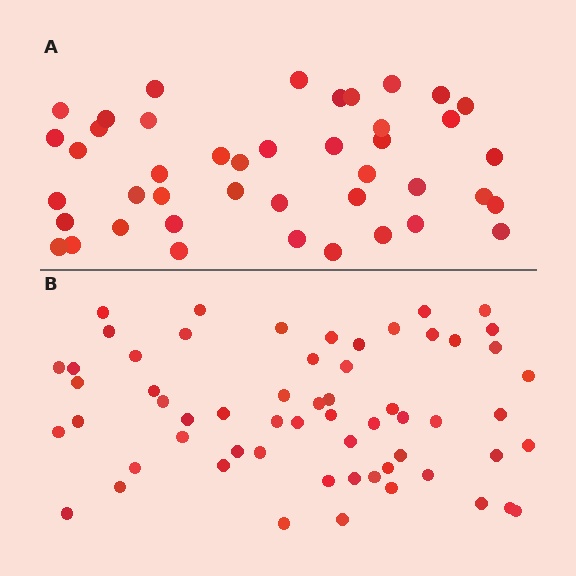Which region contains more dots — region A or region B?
Region B (the bottom region) has more dots.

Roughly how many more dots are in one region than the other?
Region B has approximately 15 more dots than region A.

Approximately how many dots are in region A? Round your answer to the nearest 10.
About 40 dots. (The exact count is 43, which rounds to 40.)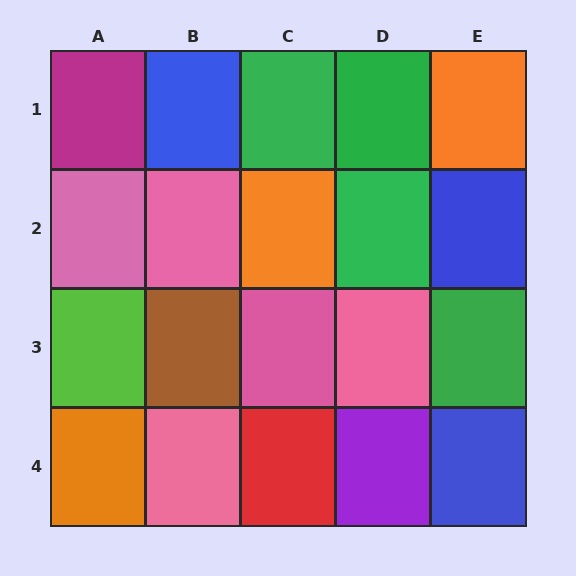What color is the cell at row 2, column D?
Green.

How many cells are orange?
3 cells are orange.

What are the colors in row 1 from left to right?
Magenta, blue, green, green, orange.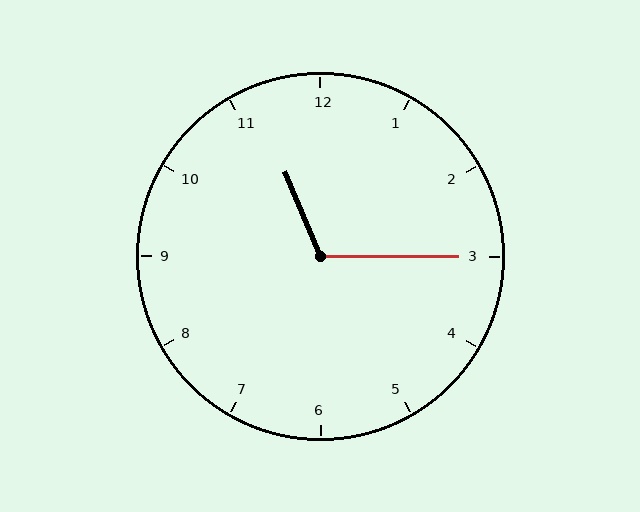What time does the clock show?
11:15.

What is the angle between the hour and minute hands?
Approximately 112 degrees.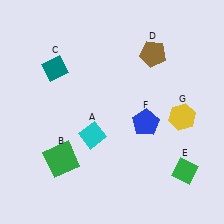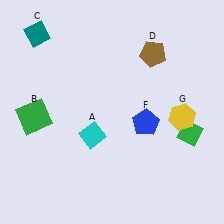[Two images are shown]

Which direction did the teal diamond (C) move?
The teal diamond (C) moved up.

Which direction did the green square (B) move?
The green square (B) moved up.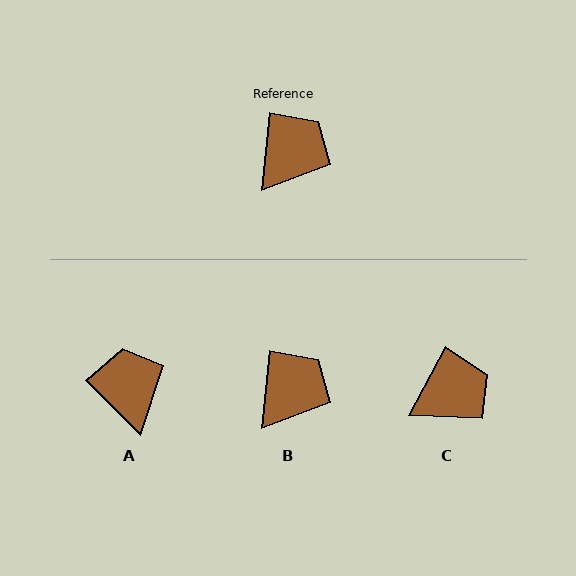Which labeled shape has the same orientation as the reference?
B.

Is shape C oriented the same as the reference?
No, it is off by about 23 degrees.